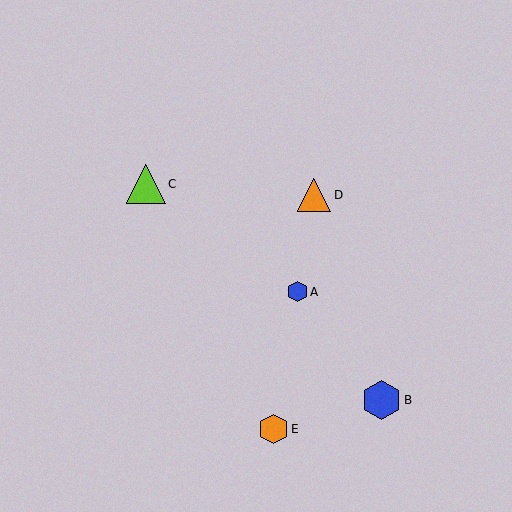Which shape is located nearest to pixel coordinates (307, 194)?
The orange triangle (labeled D) at (314, 195) is nearest to that location.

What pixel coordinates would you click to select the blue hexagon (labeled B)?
Click at (381, 400) to select the blue hexagon B.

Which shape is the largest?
The blue hexagon (labeled B) is the largest.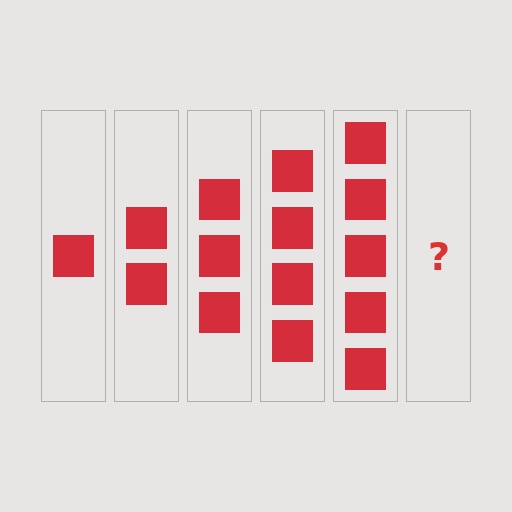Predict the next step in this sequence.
The next step is 6 squares.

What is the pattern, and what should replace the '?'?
The pattern is that each step adds one more square. The '?' should be 6 squares.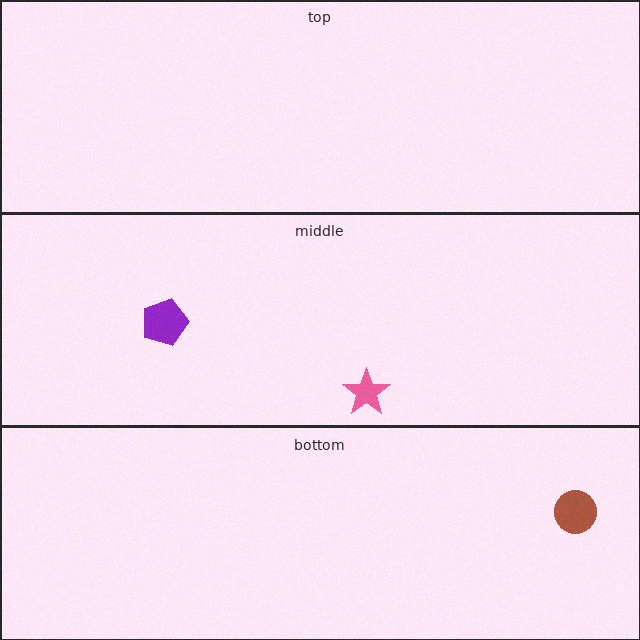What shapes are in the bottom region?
The brown circle.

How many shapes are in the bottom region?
1.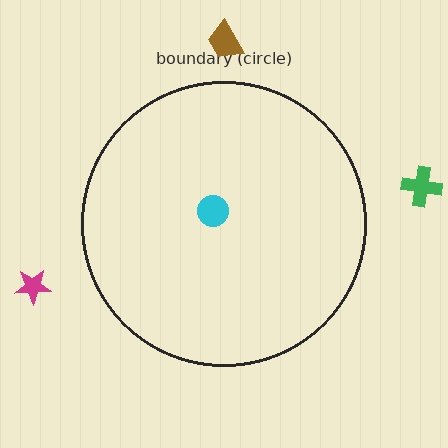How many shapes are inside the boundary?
1 inside, 3 outside.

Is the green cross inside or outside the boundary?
Outside.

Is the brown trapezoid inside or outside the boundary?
Outside.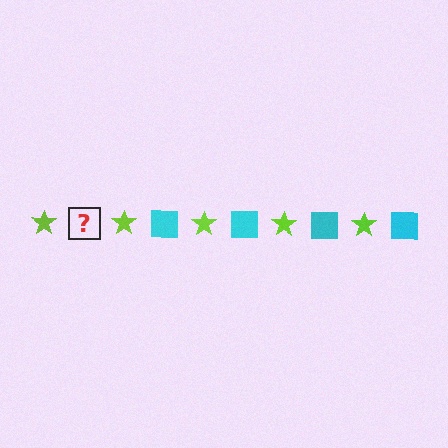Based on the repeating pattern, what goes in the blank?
The blank should be a cyan square.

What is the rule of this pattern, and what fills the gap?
The rule is that the pattern alternates between lime star and cyan square. The gap should be filled with a cyan square.